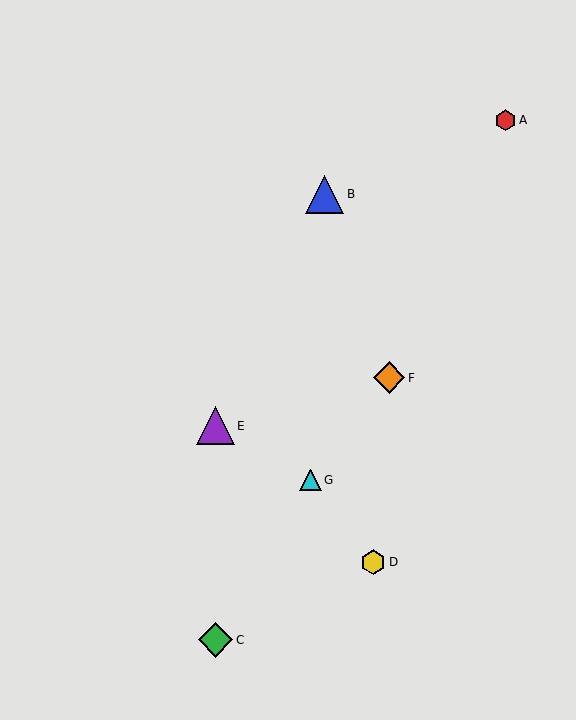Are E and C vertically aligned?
Yes, both are at x≈215.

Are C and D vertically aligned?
No, C is at x≈215 and D is at x≈373.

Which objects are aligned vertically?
Objects C, E are aligned vertically.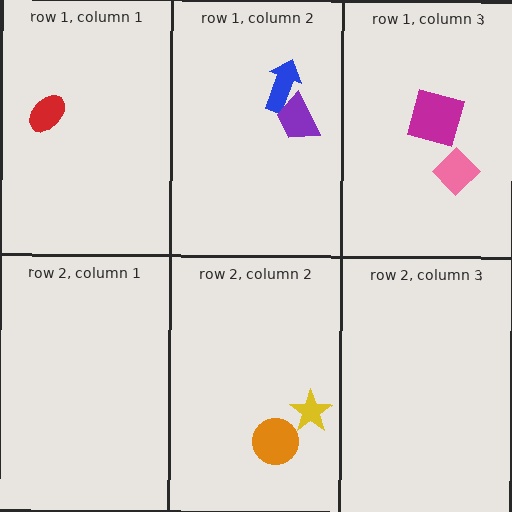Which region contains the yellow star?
The row 2, column 2 region.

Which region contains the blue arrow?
The row 1, column 2 region.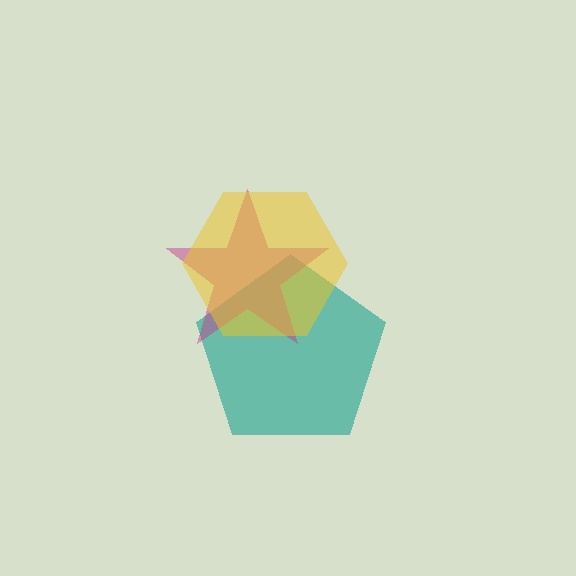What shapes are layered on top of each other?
The layered shapes are: a teal pentagon, a magenta star, a yellow hexagon.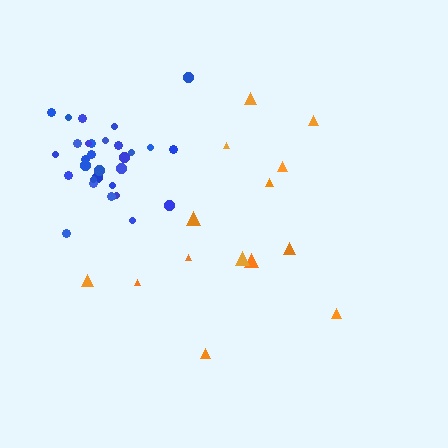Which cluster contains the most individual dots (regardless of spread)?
Blue (30).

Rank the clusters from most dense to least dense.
blue, orange.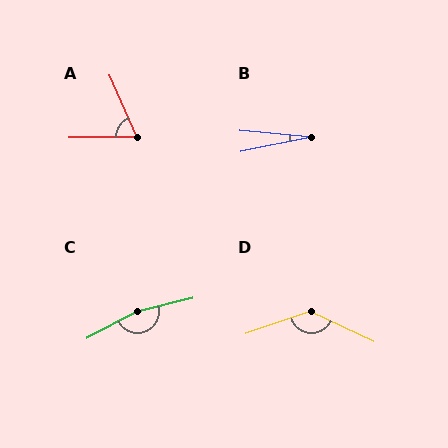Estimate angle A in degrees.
Approximately 67 degrees.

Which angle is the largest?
C, at approximately 165 degrees.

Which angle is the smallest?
B, at approximately 17 degrees.